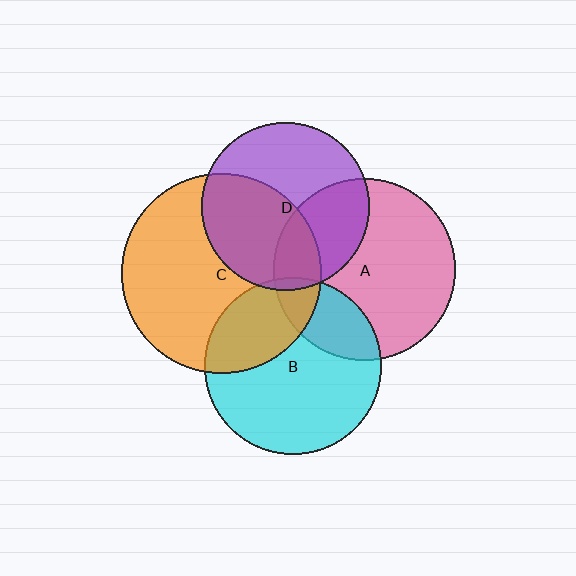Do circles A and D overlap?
Yes.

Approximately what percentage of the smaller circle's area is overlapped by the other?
Approximately 35%.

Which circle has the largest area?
Circle C (orange).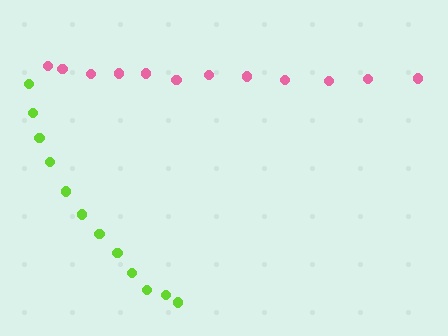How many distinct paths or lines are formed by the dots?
There are 2 distinct paths.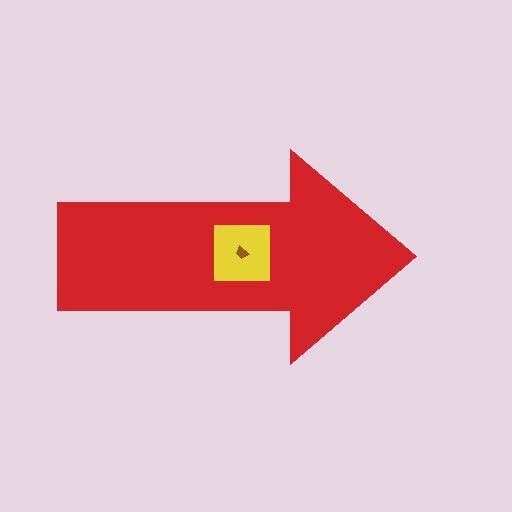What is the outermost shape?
The red arrow.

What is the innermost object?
The brown trapezoid.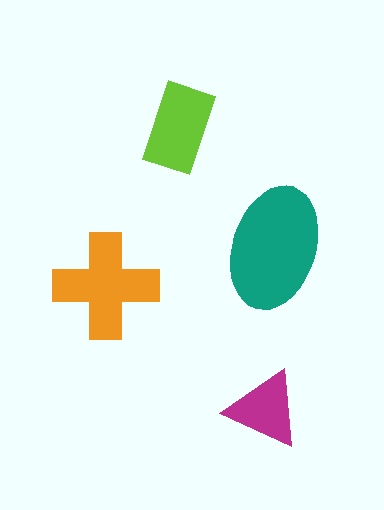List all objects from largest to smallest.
The teal ellipse, the orange cross, the lime rectangle, the magenta triangle.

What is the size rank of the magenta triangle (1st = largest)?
4th.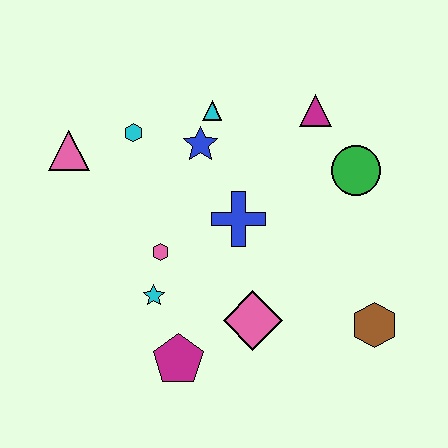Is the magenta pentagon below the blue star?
Yes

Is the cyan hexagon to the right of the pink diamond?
No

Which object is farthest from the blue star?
The brown hexagon is farthest from the blue star.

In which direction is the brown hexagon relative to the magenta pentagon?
The brown hexagon is to the right of the magenta pentagon.